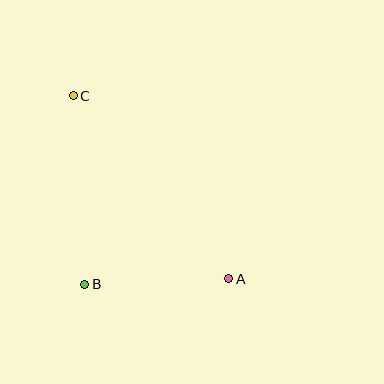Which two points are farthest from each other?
Points A and C are farthest from each other.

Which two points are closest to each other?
Points A and B are closest to each other.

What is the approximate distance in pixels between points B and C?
The distance between B and C is approximately 189 pixels.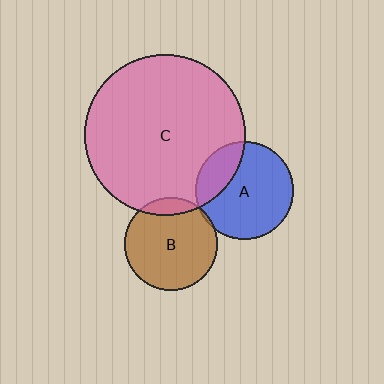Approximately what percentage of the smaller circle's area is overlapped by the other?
Approximately 5%.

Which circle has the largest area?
Circle C (pink).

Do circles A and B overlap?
Yes.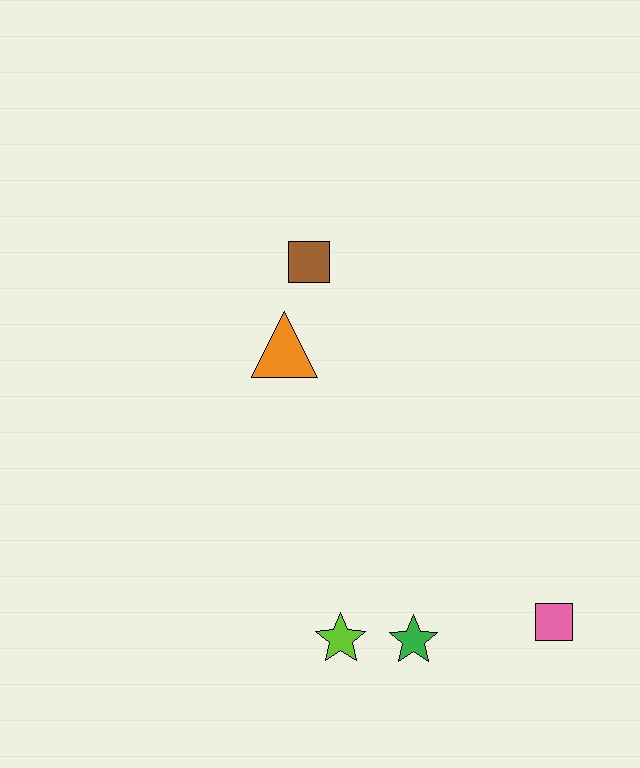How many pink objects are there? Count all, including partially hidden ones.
There is 1 pink object.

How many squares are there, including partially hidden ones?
There are 2 squares.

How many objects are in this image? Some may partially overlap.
There are 5 objects.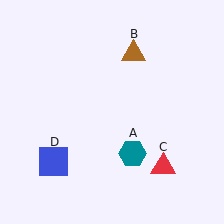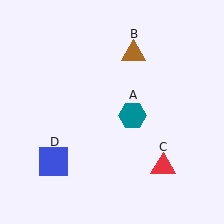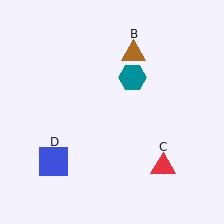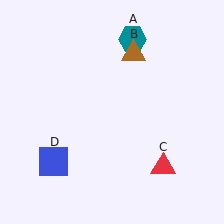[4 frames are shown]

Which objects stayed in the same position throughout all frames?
Brown triangle (object B) and red triangle (object C) and blue square (object D) remained stationary.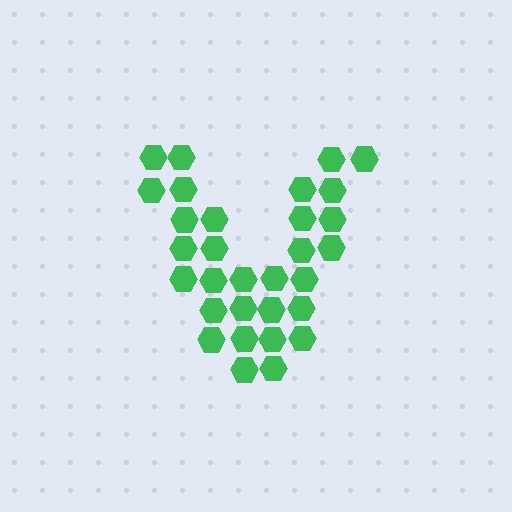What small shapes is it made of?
It is made of small hexagons.